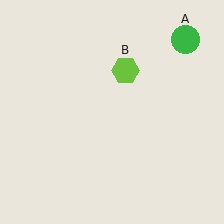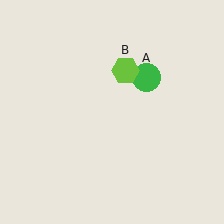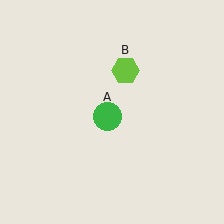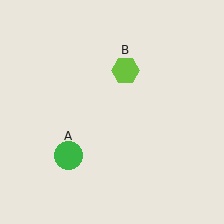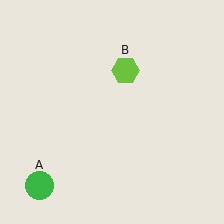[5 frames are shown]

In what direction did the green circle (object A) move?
The green circle (object A) moved down and to the left.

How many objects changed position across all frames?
1 object changed position: green circle (object A).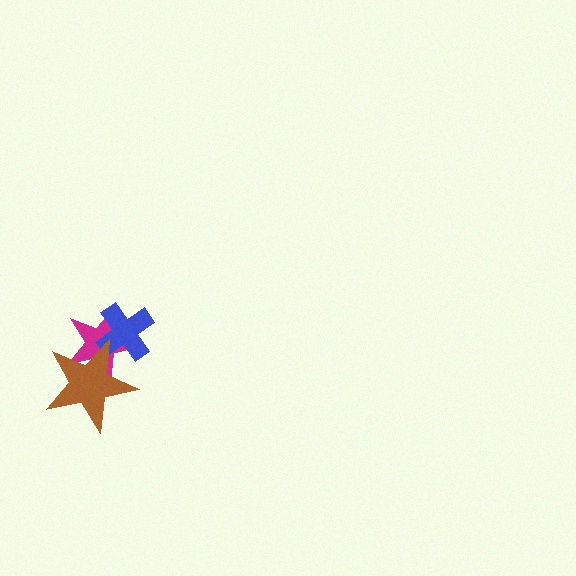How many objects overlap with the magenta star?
2 objects overlap with the magenta star.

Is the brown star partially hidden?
No, no other shape covers it.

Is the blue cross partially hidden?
Yes, it is partially covered by another shape.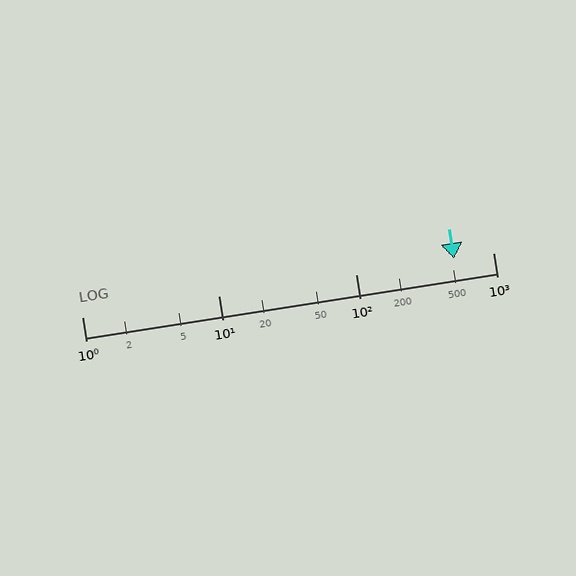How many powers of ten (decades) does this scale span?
The scale spans 3 decades, from 1 to 1000.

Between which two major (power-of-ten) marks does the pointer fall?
The pointer is between 100 and 1000.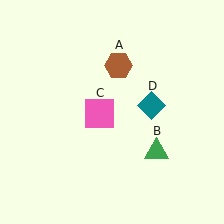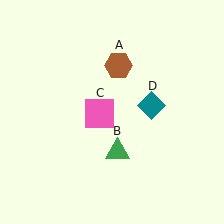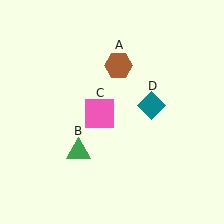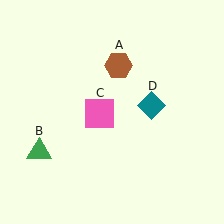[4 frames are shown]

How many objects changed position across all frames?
1 object changed position: green triangle (object B).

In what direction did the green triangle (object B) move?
The green triangle (object B) moved left.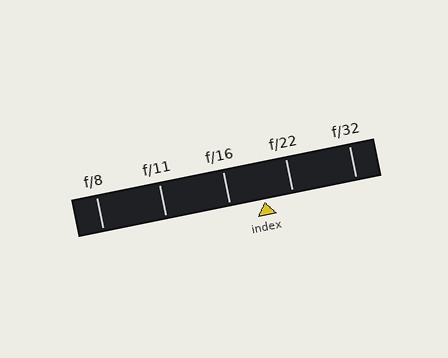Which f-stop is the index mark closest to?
The index mark is closest to f/22.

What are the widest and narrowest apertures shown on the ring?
The widest aperture shown is f/8 and the narrowest is f/32.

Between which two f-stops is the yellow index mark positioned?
The index mark is between f/16 and f/22.